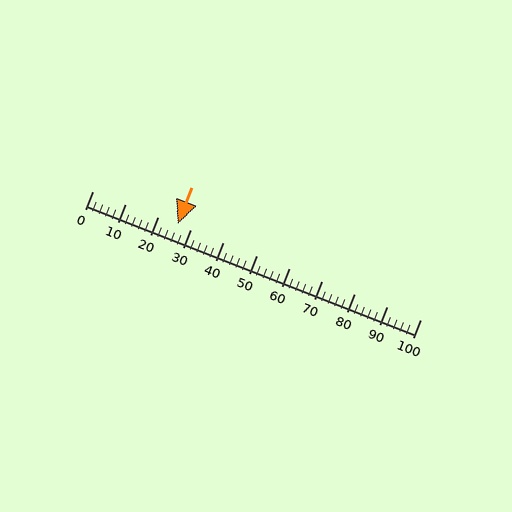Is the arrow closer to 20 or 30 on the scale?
The arrow is closer to 30.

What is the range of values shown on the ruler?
The ruler shows values from 0 to 100.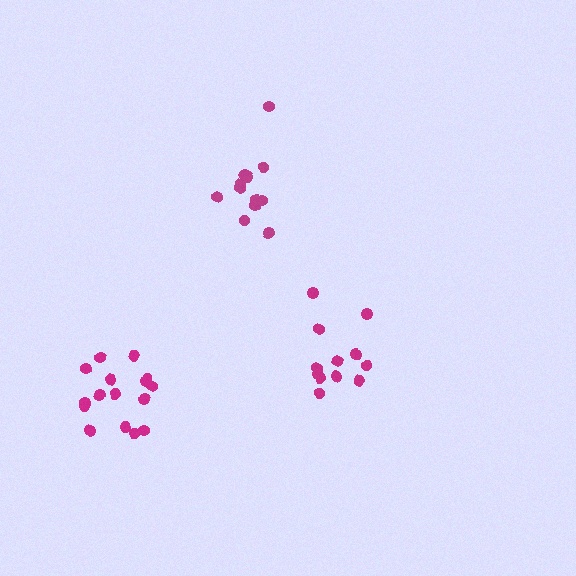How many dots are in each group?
Group 1: 16 dots, Group 2: 12 dots, Group 3: 12 dots (40 total).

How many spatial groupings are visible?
There are 3 spatial groupings.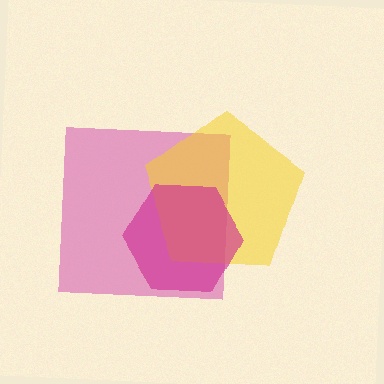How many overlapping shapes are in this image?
There are 3 overlapping shapes in the image.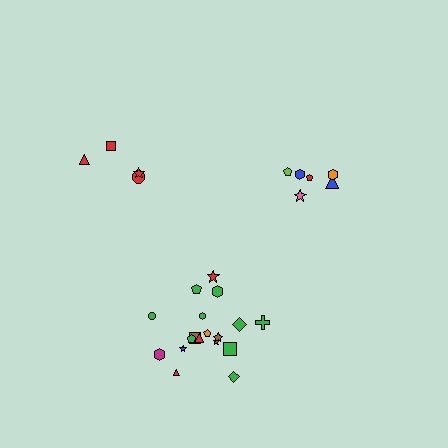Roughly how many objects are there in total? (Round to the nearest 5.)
Roughly 30 objects in total.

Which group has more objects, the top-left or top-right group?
The top-right group.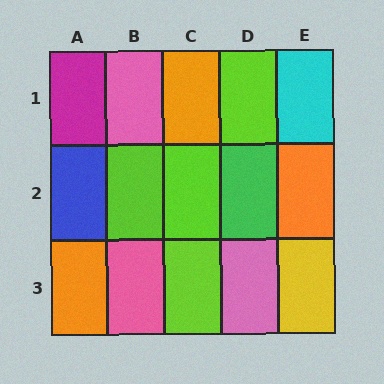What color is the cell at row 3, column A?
Orange.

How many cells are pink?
3 cells are pink.